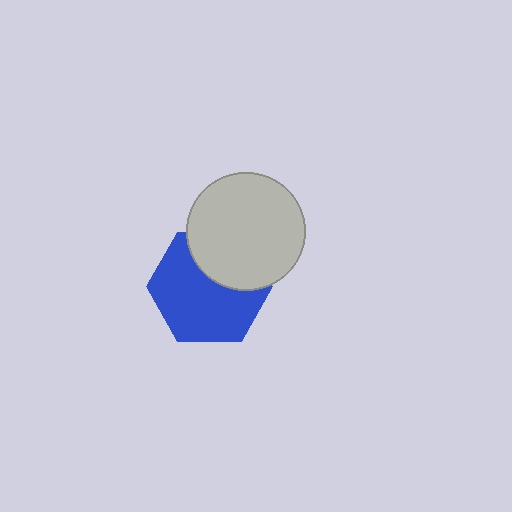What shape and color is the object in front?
The object in front is a light gray circle.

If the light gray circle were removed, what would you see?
You would see the complete blue hexagon.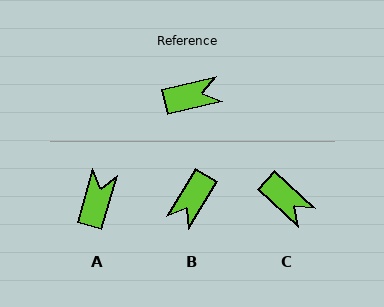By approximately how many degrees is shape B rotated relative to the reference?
Approximately 134 degrees clockwise.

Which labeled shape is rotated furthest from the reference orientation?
B, about 134 degrees away.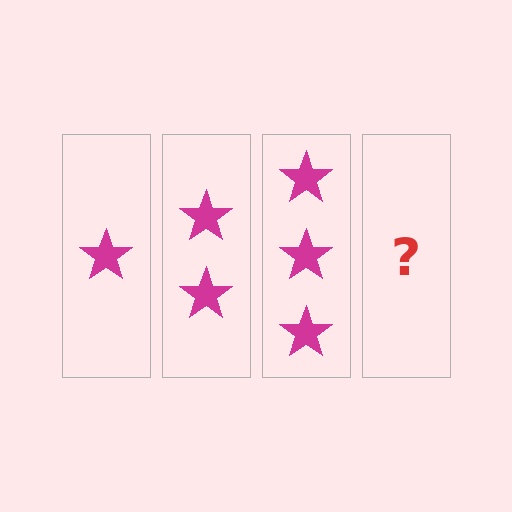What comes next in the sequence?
The next element should be 4 stars.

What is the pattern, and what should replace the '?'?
The pattern is that each step adds one more star. The '?' should be 4 stars.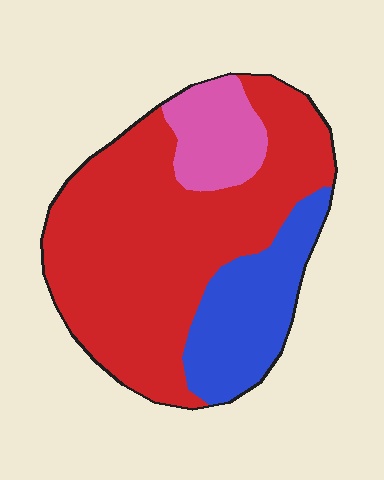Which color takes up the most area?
Red, at roughly 65%.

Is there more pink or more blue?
Blue.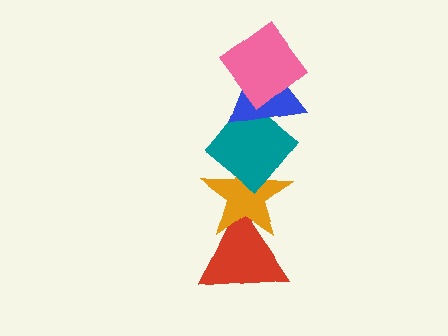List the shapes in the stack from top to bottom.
From top to bottom: the pink diamond, the blue triangle, the teal diamond, the orange star, the red triangle.